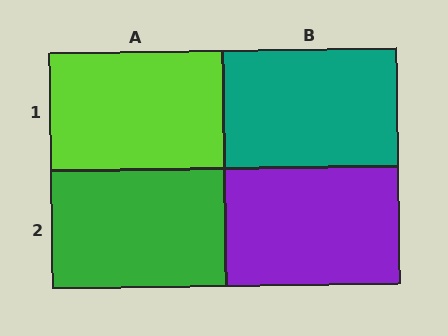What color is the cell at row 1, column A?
Lime.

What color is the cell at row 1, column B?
Teal.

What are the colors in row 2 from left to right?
Green, purple.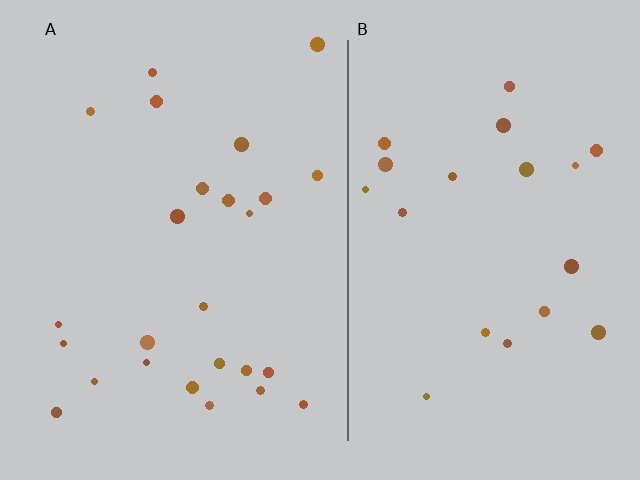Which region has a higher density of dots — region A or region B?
A (the left).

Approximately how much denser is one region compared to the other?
Approximately 1.3× — region A over region B.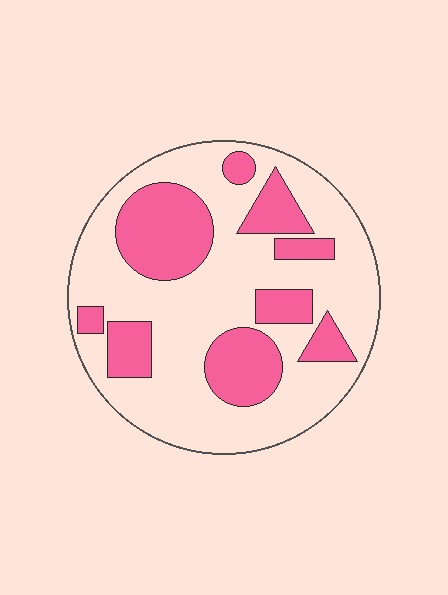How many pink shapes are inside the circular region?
9.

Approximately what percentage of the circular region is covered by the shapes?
Approximately 30%.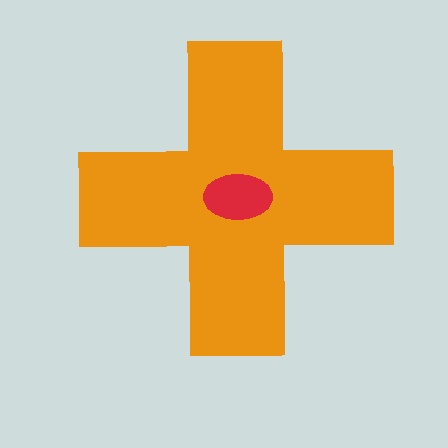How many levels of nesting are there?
2.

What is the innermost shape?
The red ellipse.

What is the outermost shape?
The orange cross.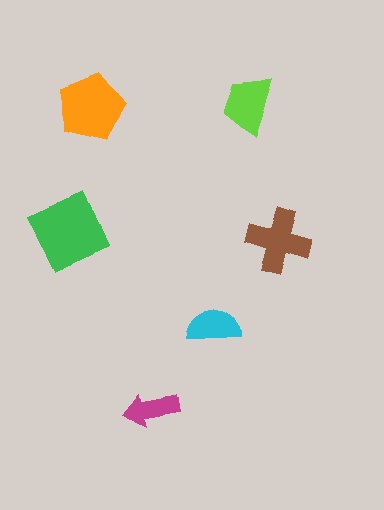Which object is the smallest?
The magenta arrow.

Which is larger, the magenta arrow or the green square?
The green square.